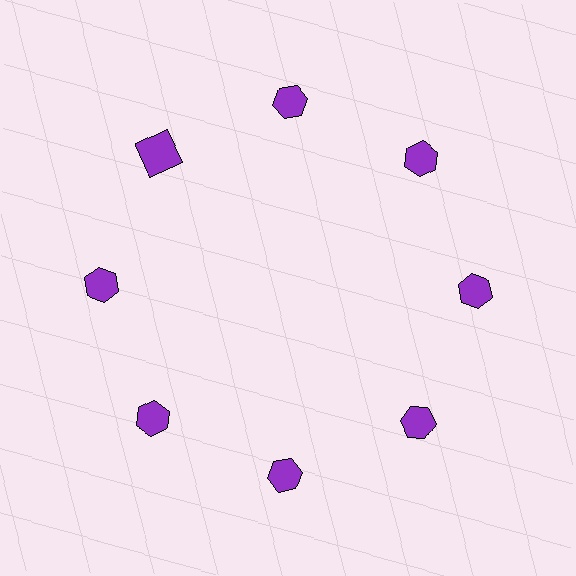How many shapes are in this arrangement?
There are 8 shapes arranged in a ring pattern.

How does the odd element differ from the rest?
It has a different shape: square instead of hexagon.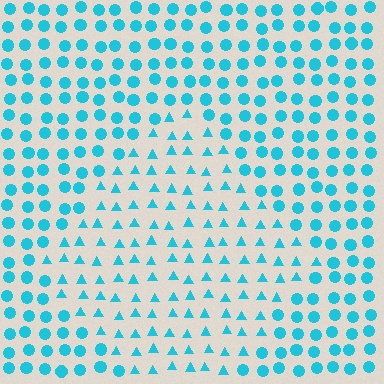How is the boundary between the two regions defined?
The boundary is defined by a change in element shape: triangles inside vs. circles outside. All elements share the same color and spacing.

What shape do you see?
I see a diamond.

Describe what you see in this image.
The image is filled with small cyan elements arranged in a uniform grid. A diamond-shaped region contains triangles, while the surrounding area contains circles. The boundary is defined purely by the change in element shape.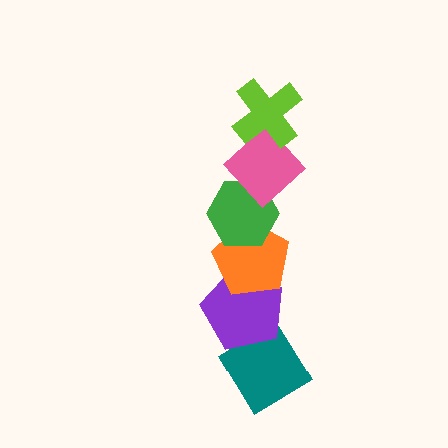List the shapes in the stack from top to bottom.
From top to bottom: the lime cross, the pink diamond, the green hexagon, the orange pentagon, the purple pentagon, the teal diamond.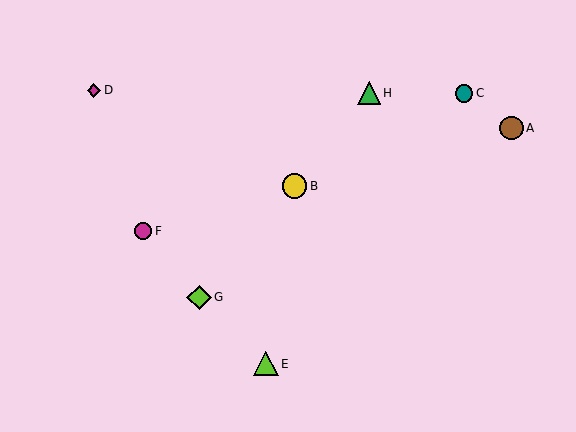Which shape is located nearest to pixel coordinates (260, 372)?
The lime triangle (labeled E) at (266, 364) is nearest to that location.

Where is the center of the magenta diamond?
The center of the magenta diamond is at (94, 90).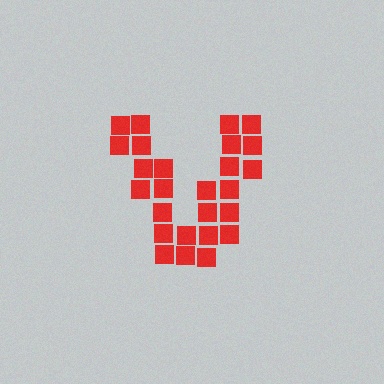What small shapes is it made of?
It is made of small squares.